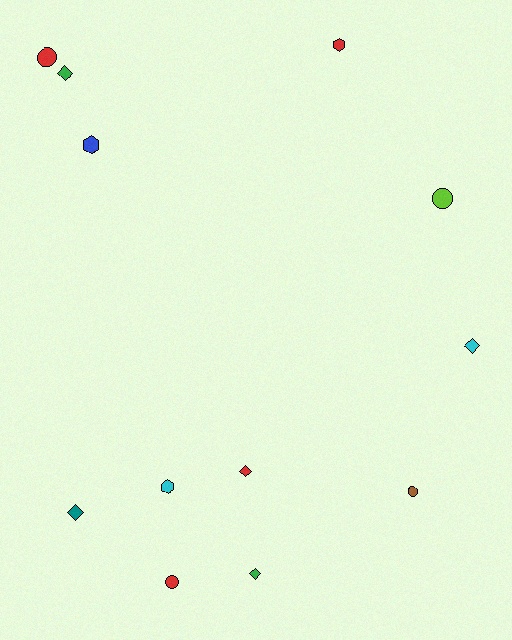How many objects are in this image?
There are 12 objects.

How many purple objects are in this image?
There are no purple objects.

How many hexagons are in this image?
There are 3 hexagons.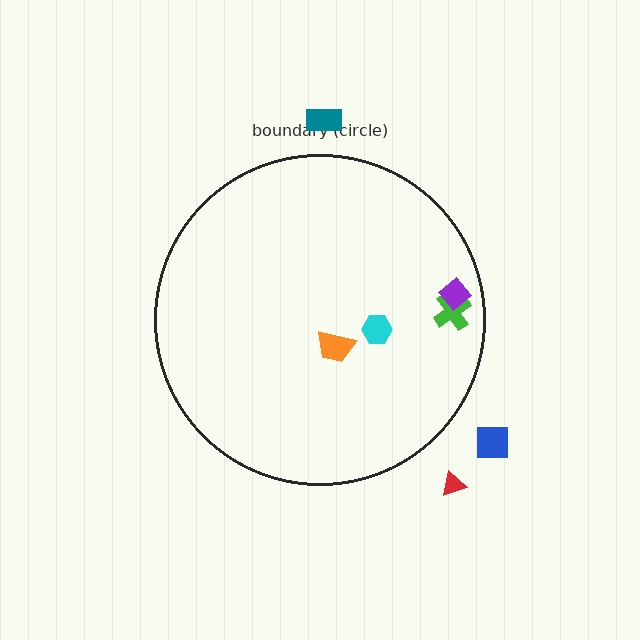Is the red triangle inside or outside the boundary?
Outside.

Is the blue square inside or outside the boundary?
Outside.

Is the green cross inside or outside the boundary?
Inside.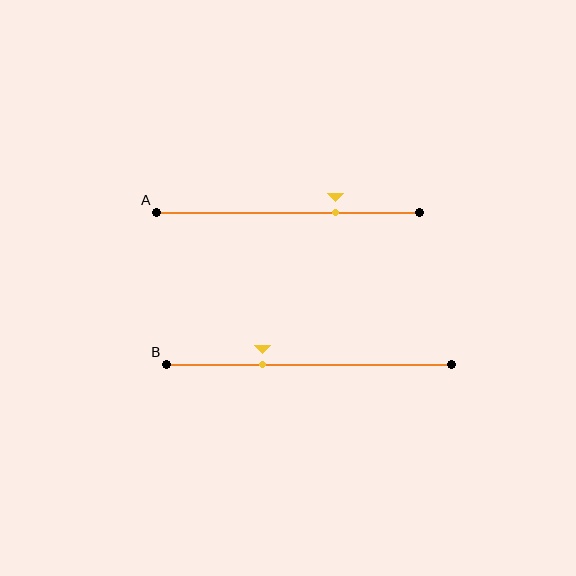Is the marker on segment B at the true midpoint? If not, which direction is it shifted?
No, the marker on segment B is shifted to the left by about 16% of the segment length.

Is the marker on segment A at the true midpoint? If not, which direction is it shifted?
No, the marker on segment A is shifted to the right by about 18% of the segment length.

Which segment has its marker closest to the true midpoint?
Segment B has its marker closest to the true midpoint.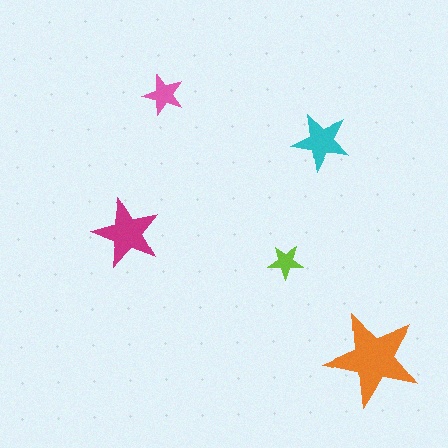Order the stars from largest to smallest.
the orange one, the magenta one, the cyan one, the pink one, the lime one.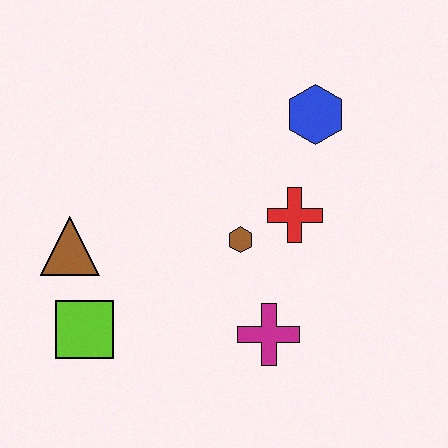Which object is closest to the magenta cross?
The brown hexagon is closest to the magenta cross.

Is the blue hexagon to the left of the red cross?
No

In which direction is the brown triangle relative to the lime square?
The brown triangle is above the lime square.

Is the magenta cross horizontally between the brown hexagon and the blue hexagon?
Yes